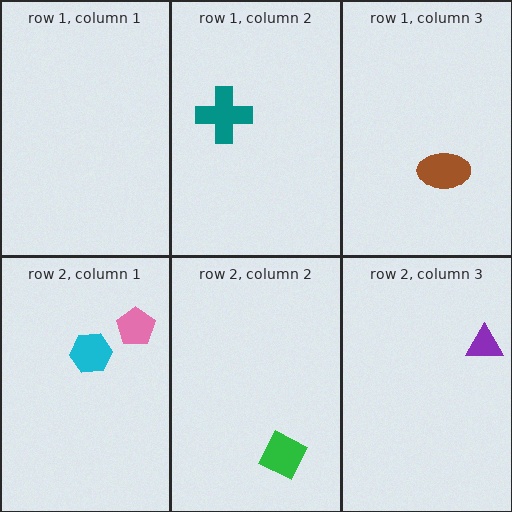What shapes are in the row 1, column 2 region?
The teal cross.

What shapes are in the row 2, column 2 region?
The green diamond.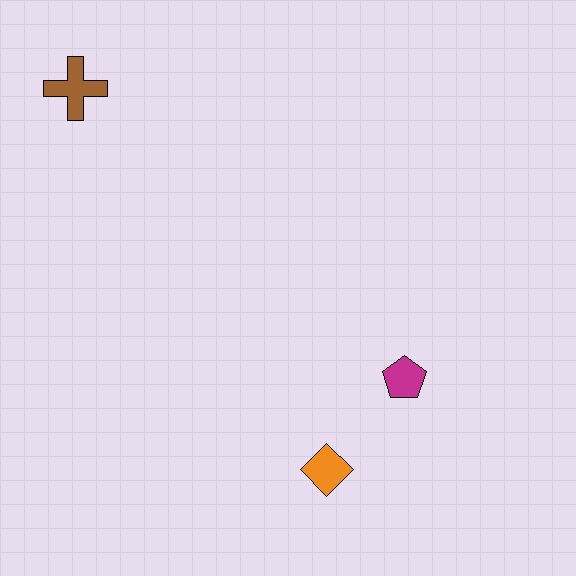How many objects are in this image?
There are 3 objects.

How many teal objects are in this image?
There are no teal objects.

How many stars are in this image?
There are no stars.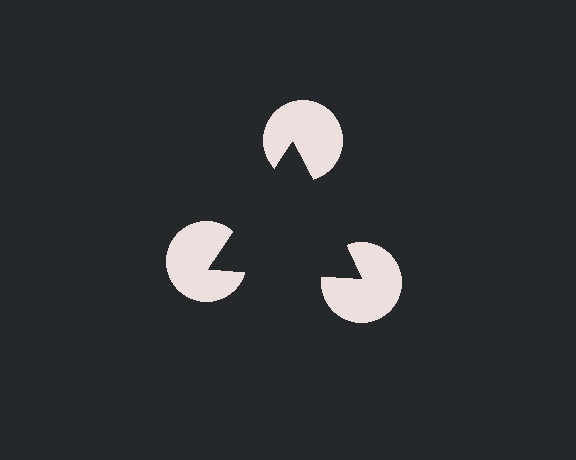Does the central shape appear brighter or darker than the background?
It typically appears slightly darker than the background, even though no actual brightness change is drawn.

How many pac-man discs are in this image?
There are 3 — one at each vertex of the illusory triangle.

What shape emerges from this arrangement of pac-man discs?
An illusory triangle — its edges are inferred from the aligned wedge cuts in the pac-man discs, not physically drawn.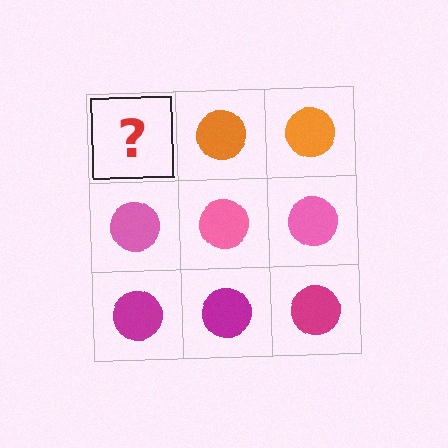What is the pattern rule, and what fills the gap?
The rule is that each row has a consistent color. The gap should be filled with an orange circle.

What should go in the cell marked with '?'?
The missing cell should contain an orange circle.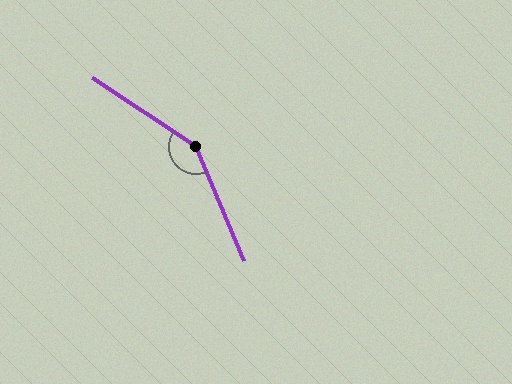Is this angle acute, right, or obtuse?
It is obtuse.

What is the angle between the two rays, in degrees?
Approximately 146 degrees.